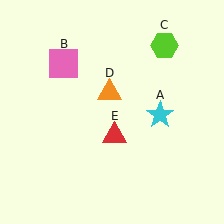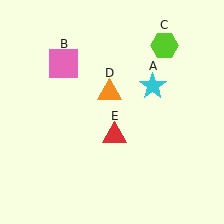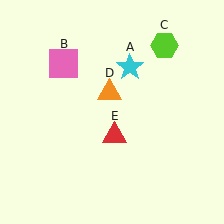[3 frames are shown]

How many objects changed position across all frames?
1 object changed position: cyan star (object A).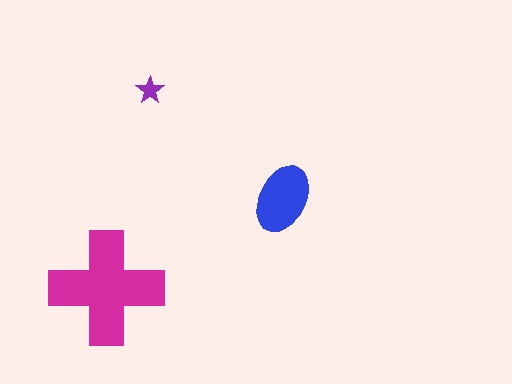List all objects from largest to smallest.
The magenta cross, the blue ellipse, the purple star.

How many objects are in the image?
There are 3 objects in the image.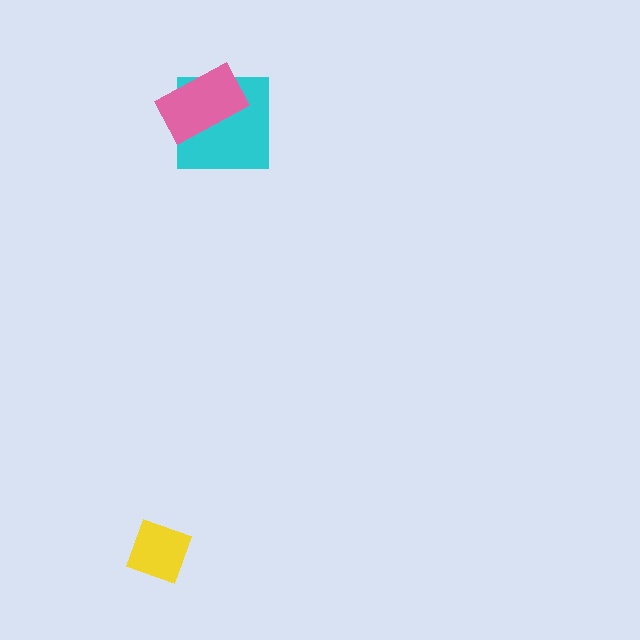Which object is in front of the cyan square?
The pink rectangle is in front of the cyan square.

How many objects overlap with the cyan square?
1 object overlaps with the cyan square.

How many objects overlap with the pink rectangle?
1 object overlaps with the pink rectangle.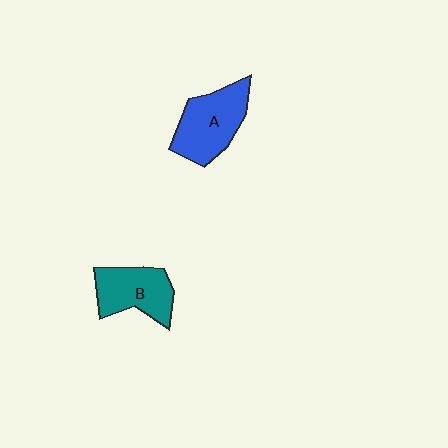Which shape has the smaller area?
Shape B (teal).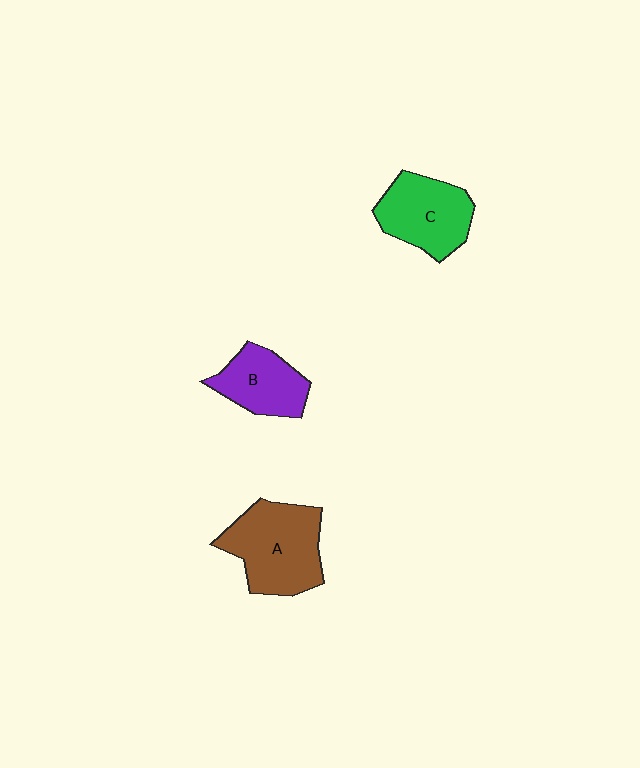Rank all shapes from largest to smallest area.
From largest to smallest: A (brown), C (green), B (purple).